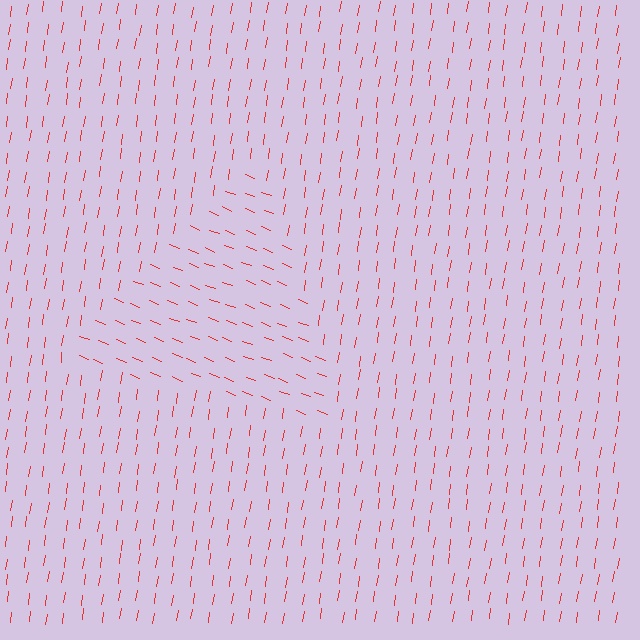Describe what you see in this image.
The image is filled with small red line segments. A triangle region in the image has lines oriented differently from the surrounding lines, creating a visible texture boundary.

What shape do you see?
I see a triangle.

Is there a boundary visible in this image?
Yes, there is a texture boundary formed by a change in line orientation.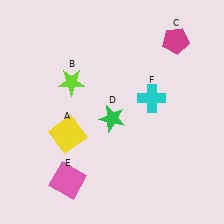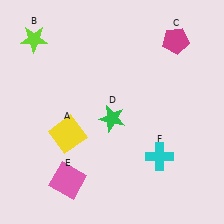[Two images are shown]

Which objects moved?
The objects that moved are: the lime star (B), the cyan cross (F).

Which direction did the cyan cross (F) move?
The cyan cross (F) moved down.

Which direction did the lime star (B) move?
The lime star (B) moved up.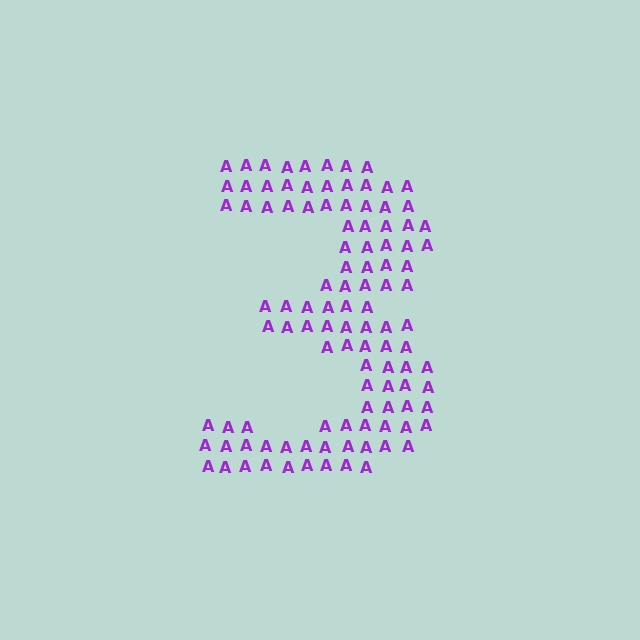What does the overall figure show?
The overall figure shows the digit 3.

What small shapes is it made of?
It is made of small letter A's.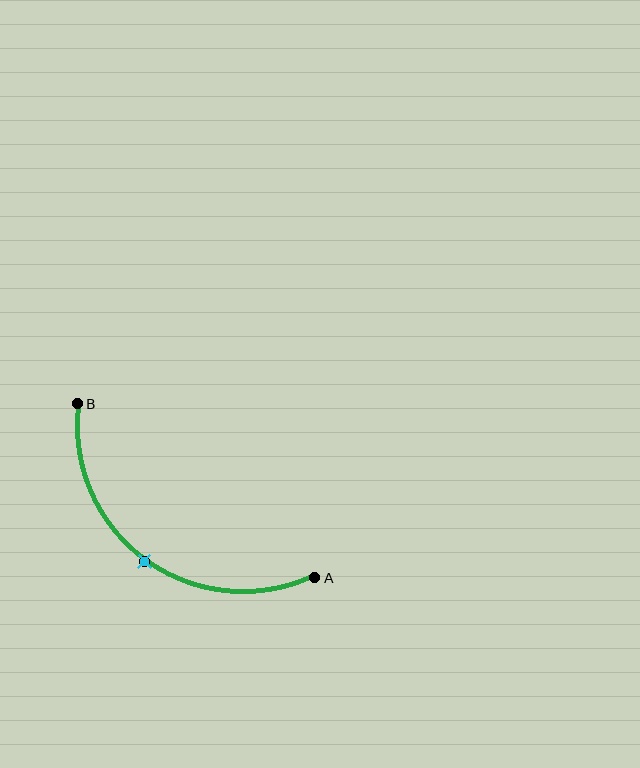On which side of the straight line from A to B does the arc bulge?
The arc bulges below and to the left of the straight line connecting A and B.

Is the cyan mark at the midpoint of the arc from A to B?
Yes. The cyan mark lies on the arc at equal arc-length from both A and B — it is the arc midpoint.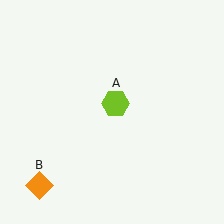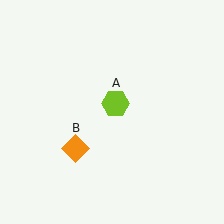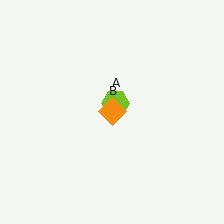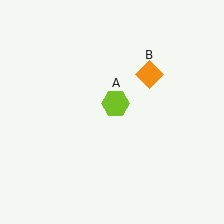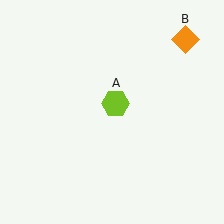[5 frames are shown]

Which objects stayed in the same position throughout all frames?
Lime hexagon (object A) remained stationary.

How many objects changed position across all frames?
1 object changed position: orange diamond (object B).